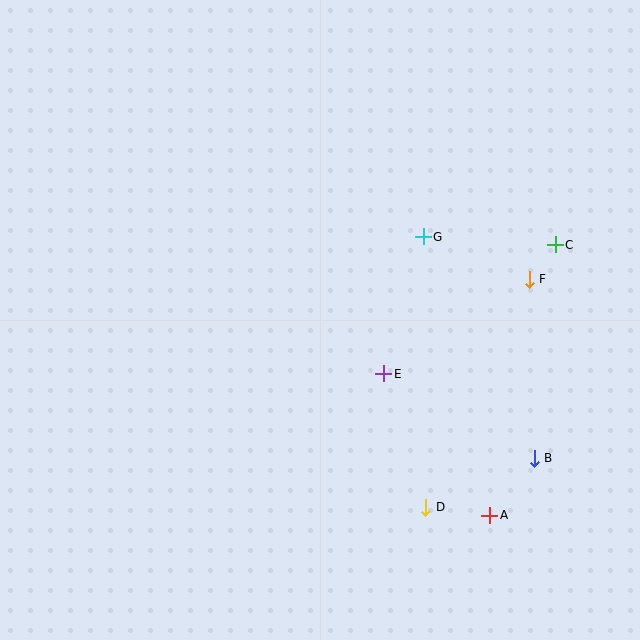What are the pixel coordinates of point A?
Point A is at (490, 515).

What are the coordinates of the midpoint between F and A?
The midpoint between F and A is at (510, 397).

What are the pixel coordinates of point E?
Point E is at (384, 374).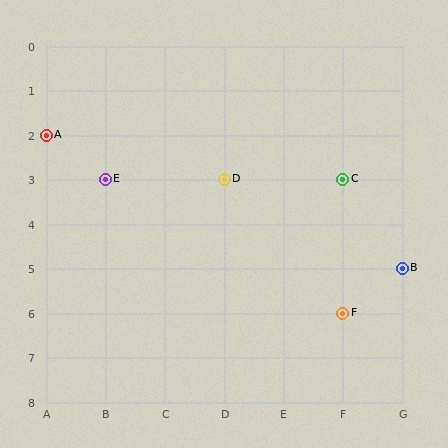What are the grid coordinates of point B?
Point B is at grid coordinates (G, 5).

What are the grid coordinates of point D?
Point D is at grid coordinates (D, 3).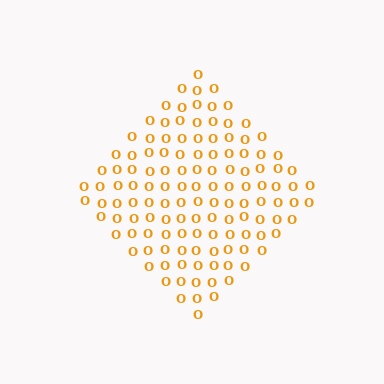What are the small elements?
The small elements are letter O's.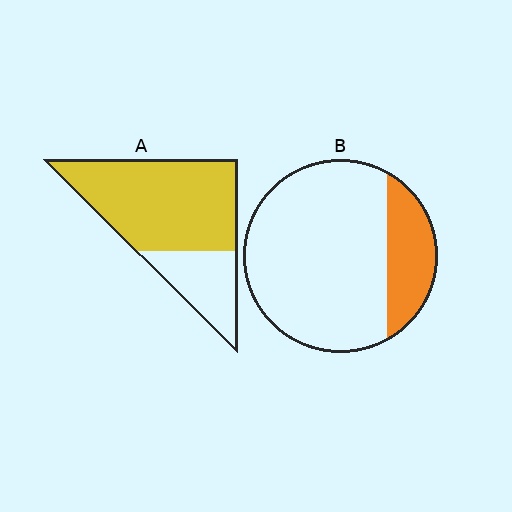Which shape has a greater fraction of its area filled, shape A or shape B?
Shape A.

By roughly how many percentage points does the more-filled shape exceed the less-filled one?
By roughly 50 percentage points (A over B).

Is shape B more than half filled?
No.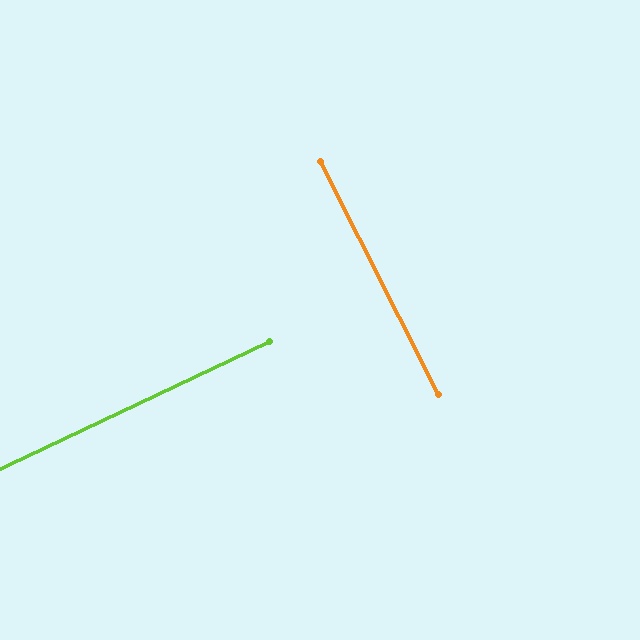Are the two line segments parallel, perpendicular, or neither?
Perpendicular — they meet at approximately 88°.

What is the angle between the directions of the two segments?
Approximately 88 degrees.